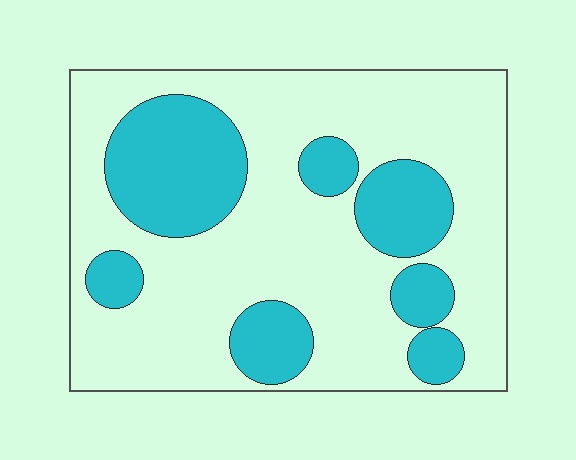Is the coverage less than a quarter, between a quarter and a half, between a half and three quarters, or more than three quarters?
Between a quarter and a half.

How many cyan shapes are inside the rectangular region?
7.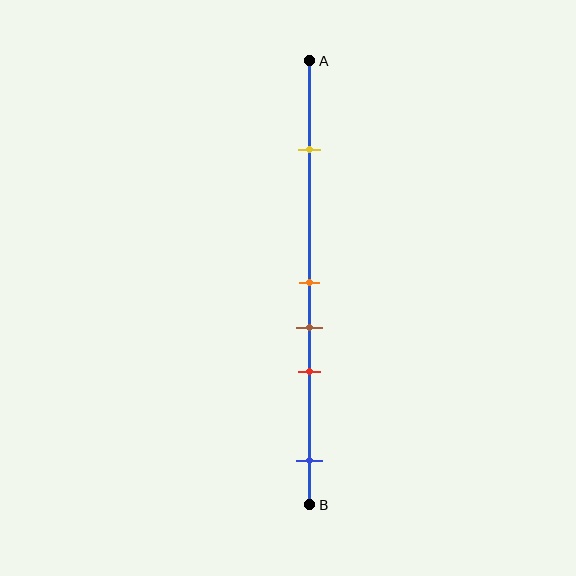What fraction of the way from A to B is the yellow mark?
The yellow mark is approximately 20% (0.2) of the way from A to B.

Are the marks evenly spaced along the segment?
No, the marks are not evenly spaced.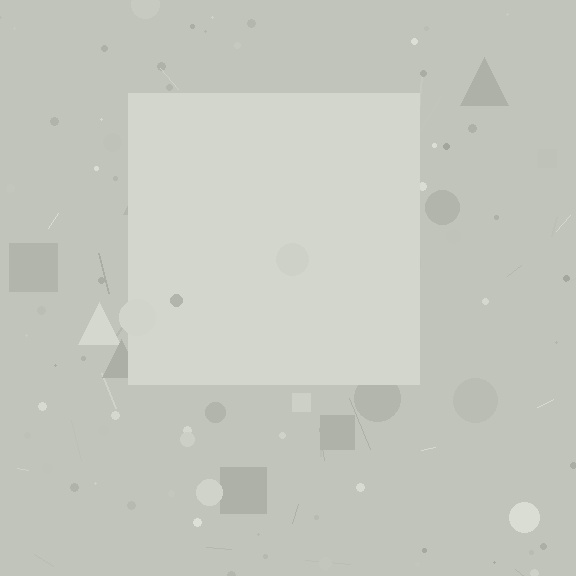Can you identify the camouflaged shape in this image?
The camouflaged shape is a square.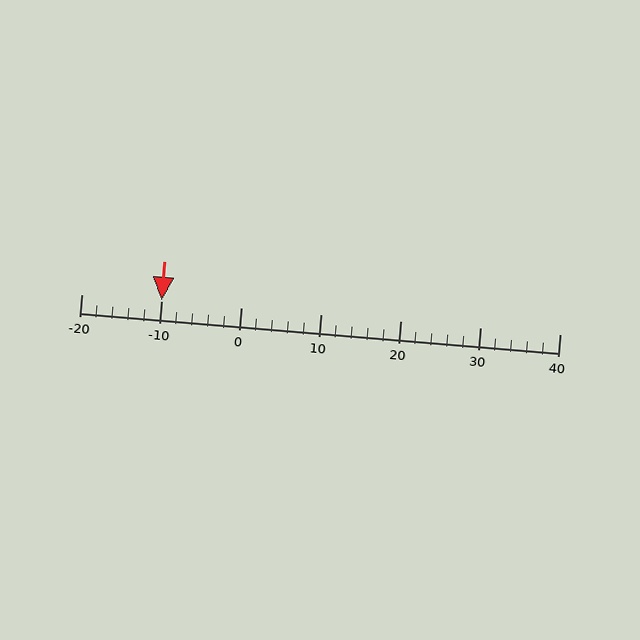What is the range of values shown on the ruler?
The ruler shows values from -20 to 40.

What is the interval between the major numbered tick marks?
The major tick marks are spaced 10 units apart.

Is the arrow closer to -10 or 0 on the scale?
The arrow is closer to -10.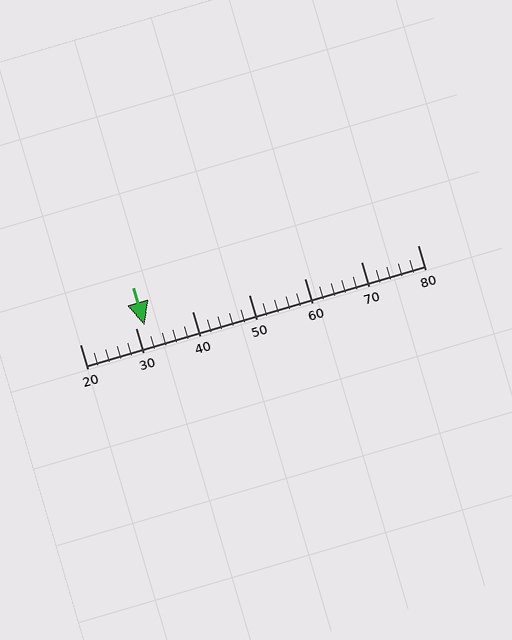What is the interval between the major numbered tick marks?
The major tick marks are spaced 10 units apart.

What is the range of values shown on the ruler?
The ruler shows values from 20 to 80.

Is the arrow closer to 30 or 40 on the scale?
The arrow is closer to 30.